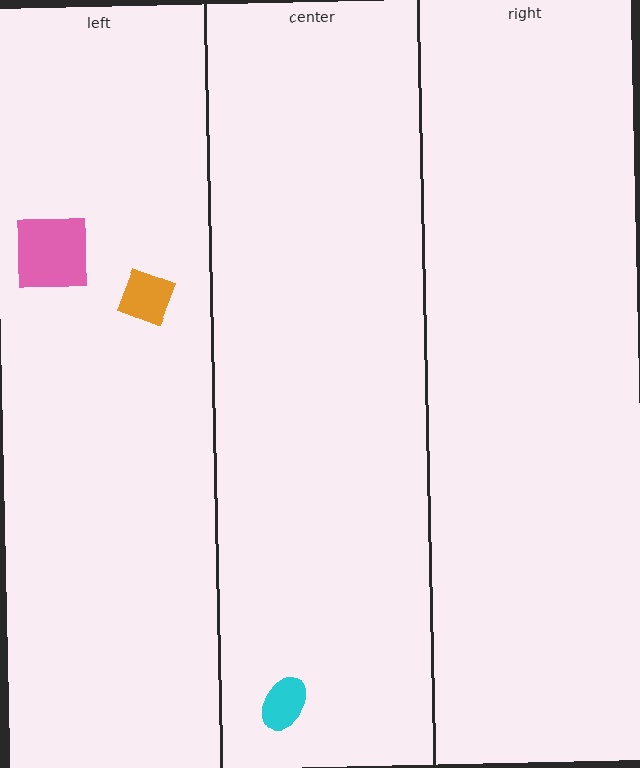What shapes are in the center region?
The cyan ellipse.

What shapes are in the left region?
The pink square, the orange diamond.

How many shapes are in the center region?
1.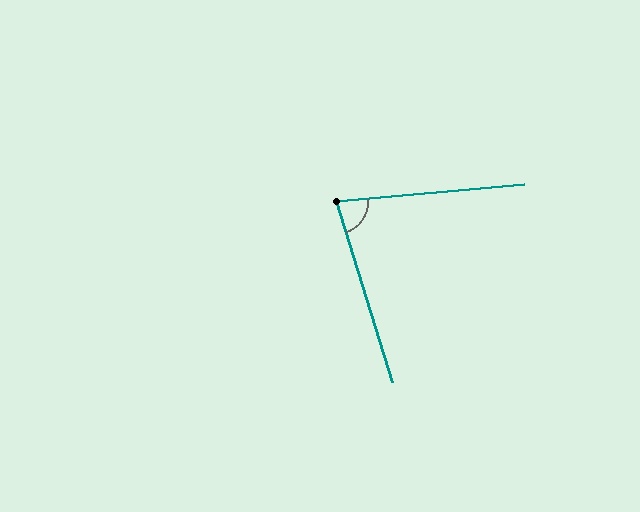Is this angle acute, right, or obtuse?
It is acute.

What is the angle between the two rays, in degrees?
Approximately 78 degrees.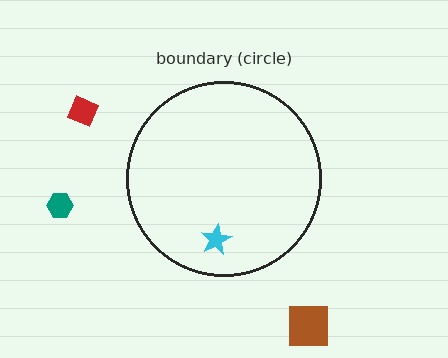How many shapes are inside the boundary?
1 inside, 3 outside.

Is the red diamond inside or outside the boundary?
Outside.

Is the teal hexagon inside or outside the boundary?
Outside.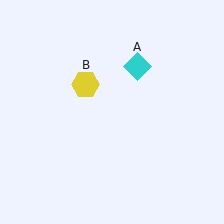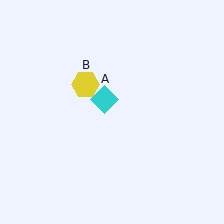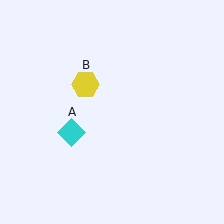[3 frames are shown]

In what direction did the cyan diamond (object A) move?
The cyan diamond (object A) moved down and to the left.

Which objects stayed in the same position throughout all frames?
Yellow hexagon (object B) remained stationary.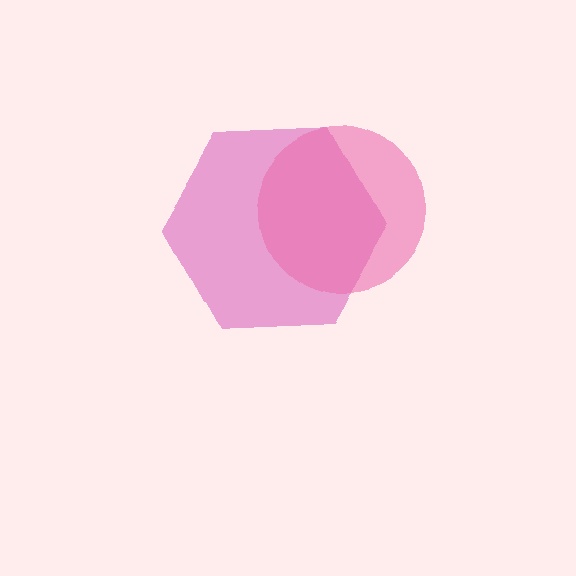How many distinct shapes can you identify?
There are 2 distinct shapes: a magenta hexagon, a pink circle.